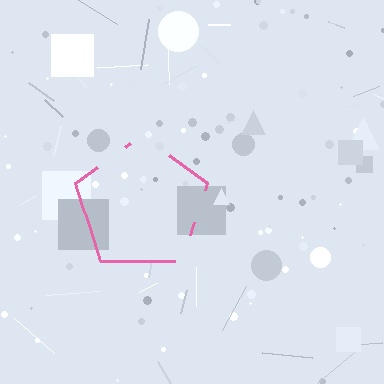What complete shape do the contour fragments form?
The contour fragments form a pentagon.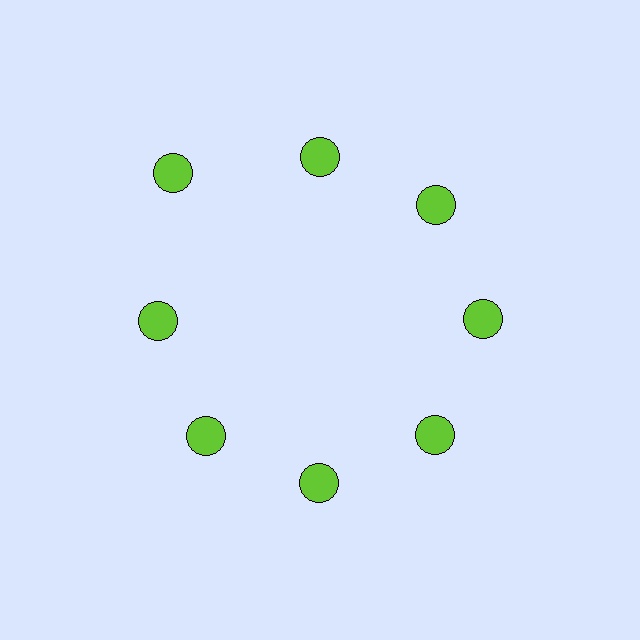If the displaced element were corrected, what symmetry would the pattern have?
It would have 8-fold rotational symmetry — the pattern would map onto itself every 45 degrees.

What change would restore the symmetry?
The symmetry would be restored by moving it inward, back onto the ring so that all 8 circles sit at equal angles and equal distance from the center.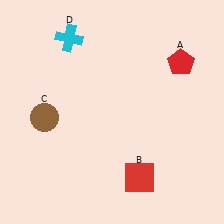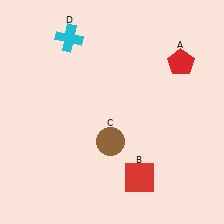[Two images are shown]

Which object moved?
The brown circle (C) moved right.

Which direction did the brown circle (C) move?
The brown circle (C) moved right.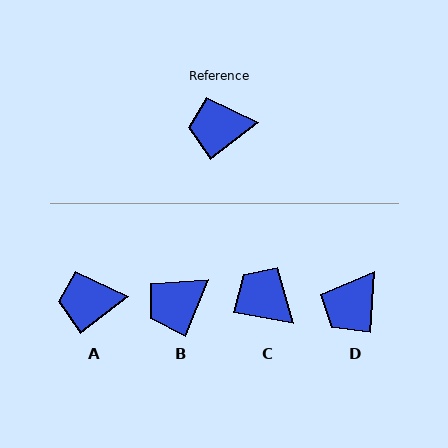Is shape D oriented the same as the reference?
No, it is off by about 48 degrees.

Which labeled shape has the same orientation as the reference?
A.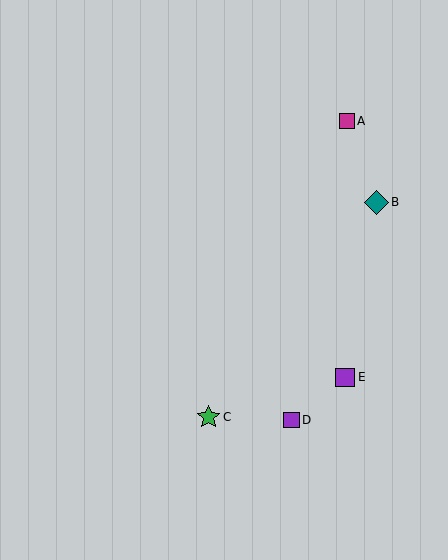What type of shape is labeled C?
Shape C is a green star.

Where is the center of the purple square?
The center of the purple square is at (345, 377).